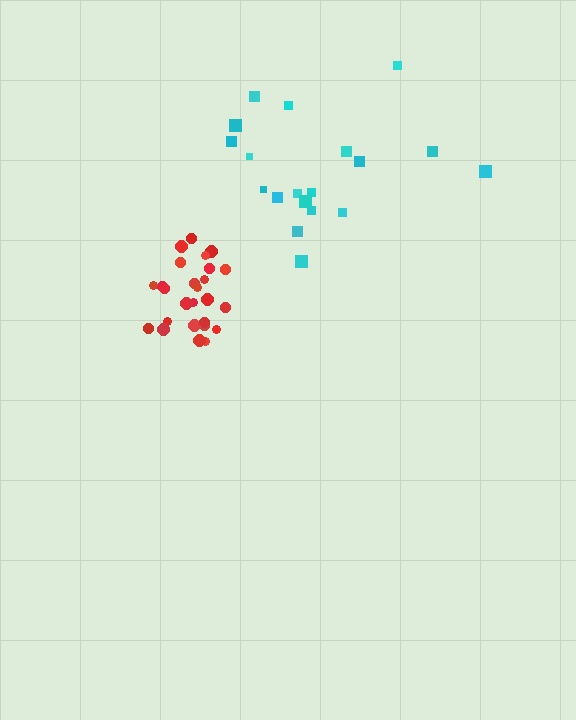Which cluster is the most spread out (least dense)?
Cyan.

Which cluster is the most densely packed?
Red.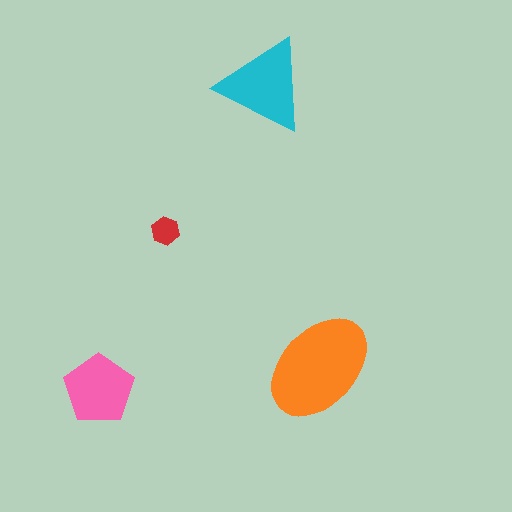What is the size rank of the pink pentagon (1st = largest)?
3rd.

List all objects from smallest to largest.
The red hexagon, the pink pentagon, the cyan triangle, the orange ellipse.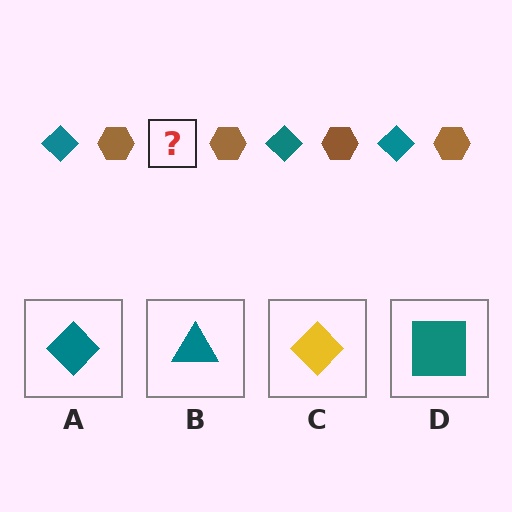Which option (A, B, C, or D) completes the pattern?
A.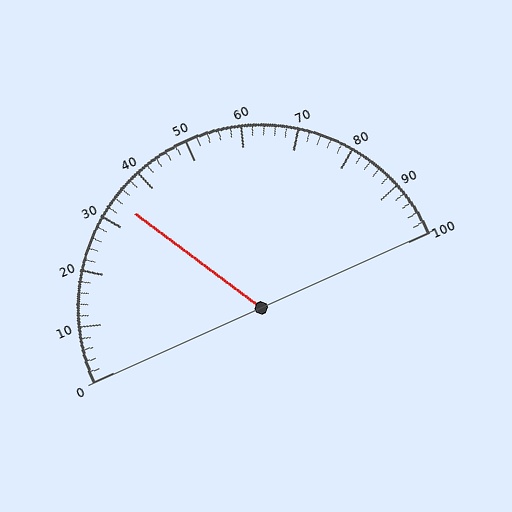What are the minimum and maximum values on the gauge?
The gauge ranges from 0 to 100.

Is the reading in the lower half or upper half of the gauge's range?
The reading is in the lower half of the range (0 to 100).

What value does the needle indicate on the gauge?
The needle indicates approximately 34.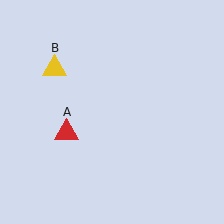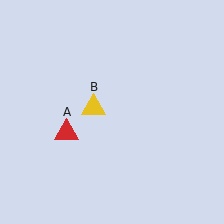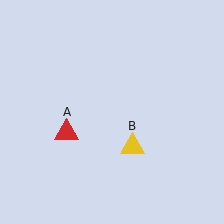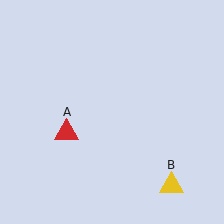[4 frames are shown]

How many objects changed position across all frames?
1 object changed position: yellow triangle (object B).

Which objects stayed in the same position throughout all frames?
Red triangle (object A) remained stationary.